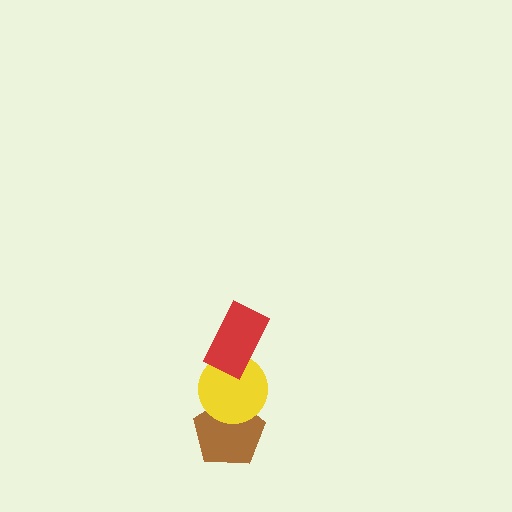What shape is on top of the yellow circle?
The red rectangle is on top of the yellow circle.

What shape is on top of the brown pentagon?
The yellow circle is on top of the brown pentagon.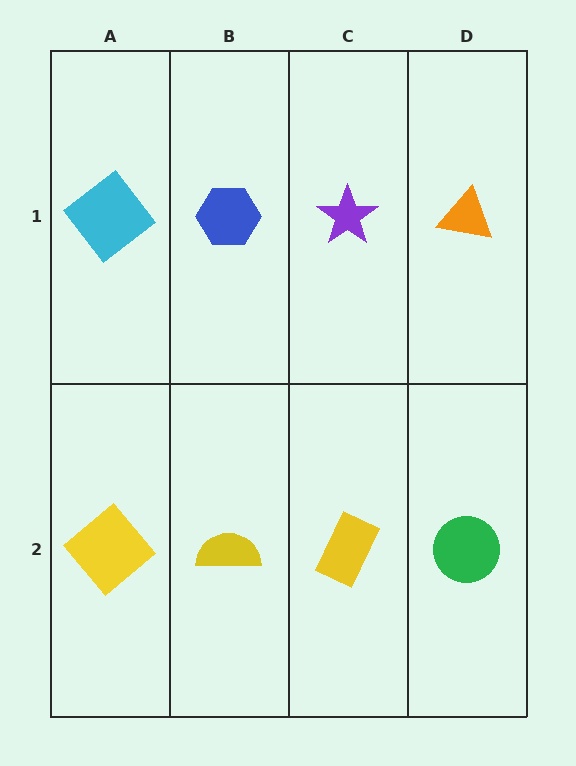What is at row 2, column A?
A yellow diamond.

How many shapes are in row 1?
4 shapes.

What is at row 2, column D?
A green circle.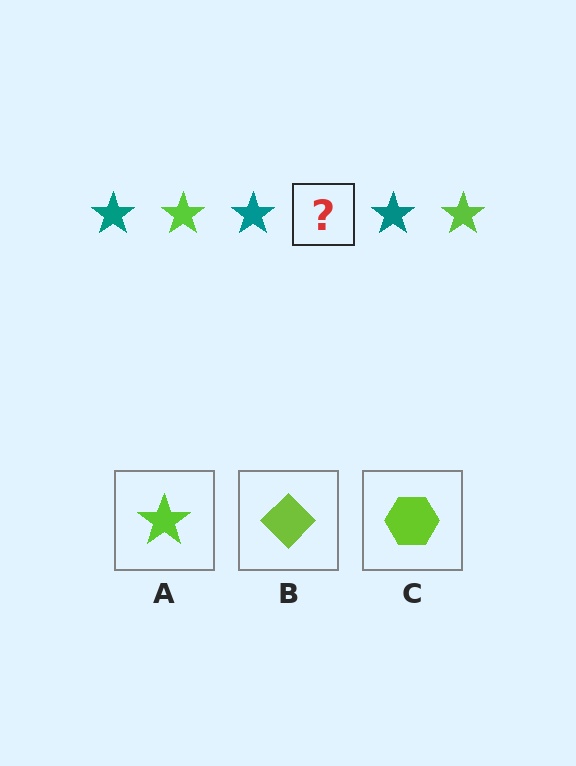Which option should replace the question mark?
Option A.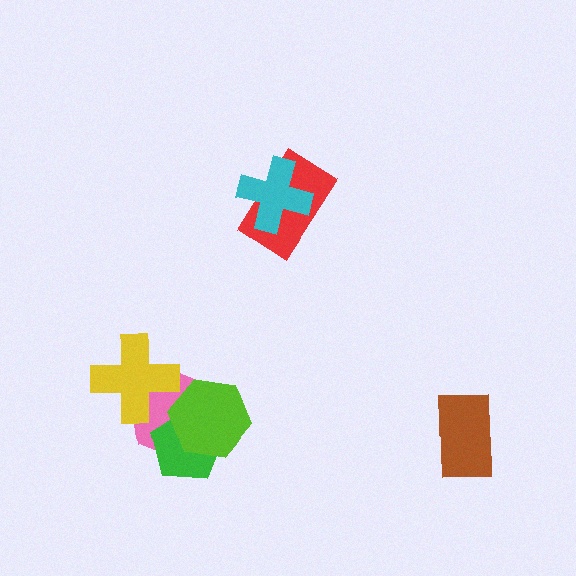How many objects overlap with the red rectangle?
1 object overlaps with the red rectangle.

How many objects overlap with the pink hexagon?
3 objects overlap with the pink hexagon.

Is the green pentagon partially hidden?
Yes, it is partially covered by another shape.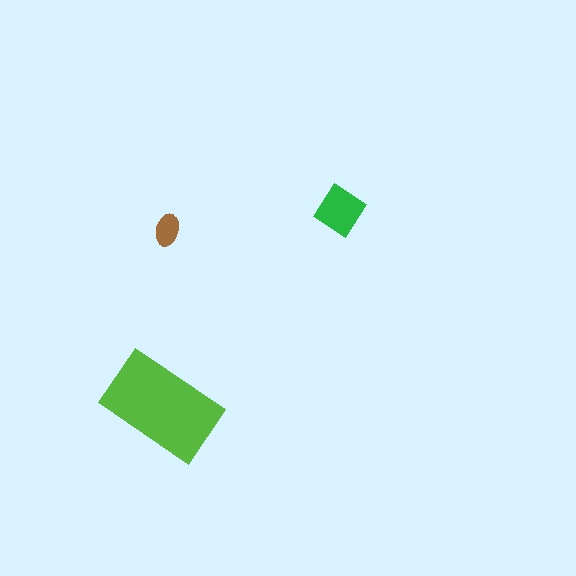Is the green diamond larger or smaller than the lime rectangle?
Smaller.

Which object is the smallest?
The brown ellipse.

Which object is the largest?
The lime rectangle.